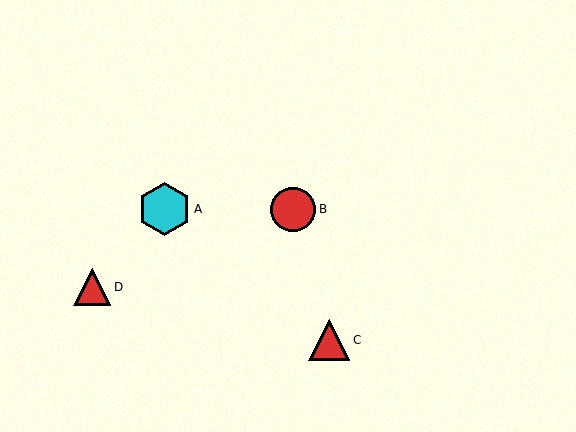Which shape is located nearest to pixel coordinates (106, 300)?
The red triangle (labeled D) at (92, 287) is nearest to that location.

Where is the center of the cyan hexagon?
The center of the cyan hexagon is at (165, 209).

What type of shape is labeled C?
Shape C is a red triangle.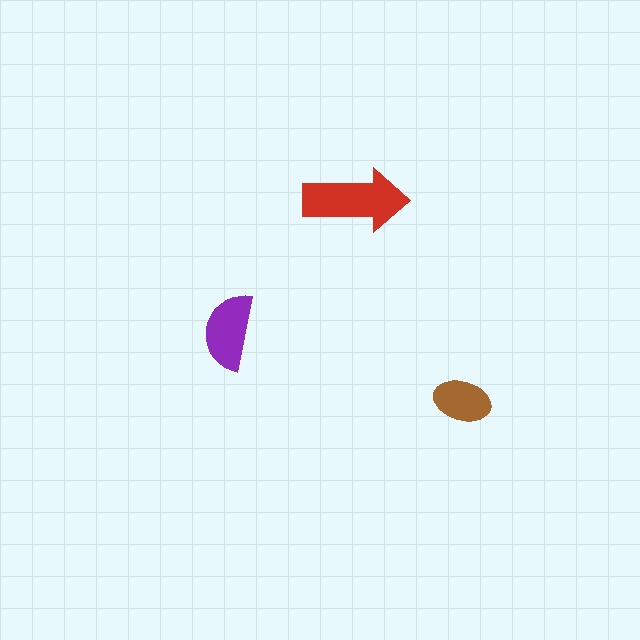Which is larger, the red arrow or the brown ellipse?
The red arrow.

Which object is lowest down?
The brown ellipse is bottommost.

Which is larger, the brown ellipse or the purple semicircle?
The purple semicircle.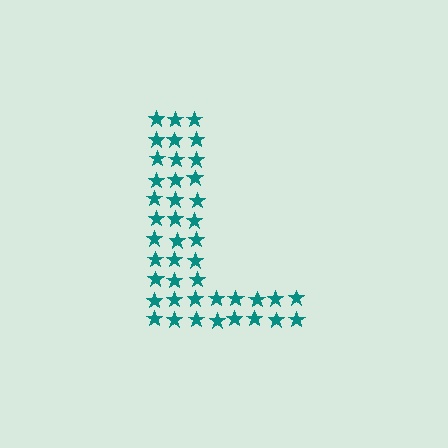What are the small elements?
The small elements are stars.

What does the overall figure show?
The overall figure shows the letter L.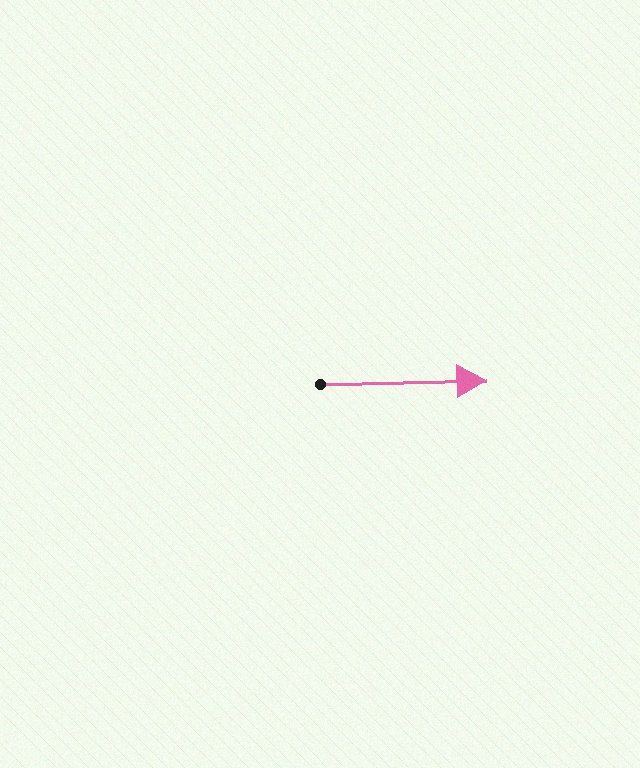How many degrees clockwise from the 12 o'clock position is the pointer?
Approximately 89 degrees.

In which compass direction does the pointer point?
East.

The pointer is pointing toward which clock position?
Roughly 3 o'clock.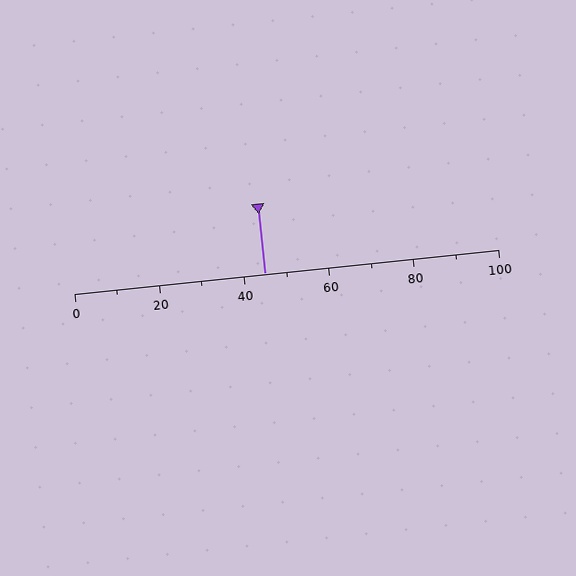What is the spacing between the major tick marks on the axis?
The major ticks are spaced 20 apart.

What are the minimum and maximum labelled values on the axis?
The axis runs from 0 to 100.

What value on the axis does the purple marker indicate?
The marker indicates approximately 45.